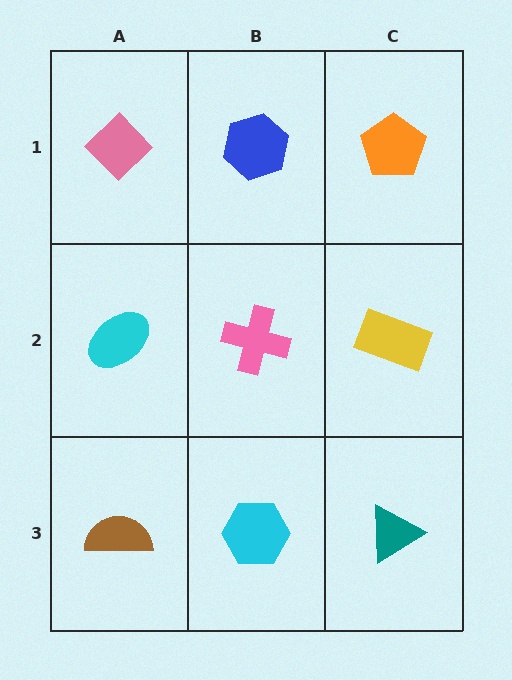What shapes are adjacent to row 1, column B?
A pink cross (row 2, column B), a pink diamond (row 1, column A), an orange pentagon (row 1, column C).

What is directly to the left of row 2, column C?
A pink cross.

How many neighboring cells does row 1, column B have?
3.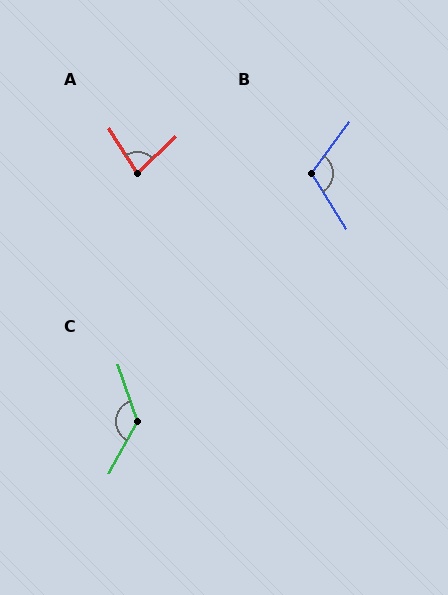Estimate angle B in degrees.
Approximately 111 degrees.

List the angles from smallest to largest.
A (78°), B (111°), C (132°).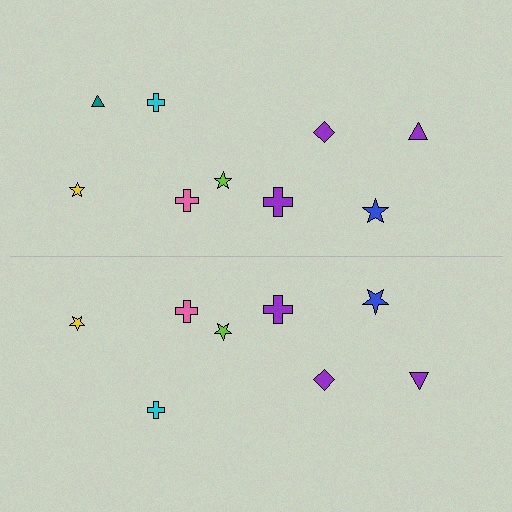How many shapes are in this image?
There are 17 shapes in this image.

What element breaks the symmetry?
A teal triangle is missing from the bottom side.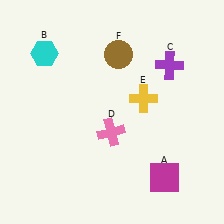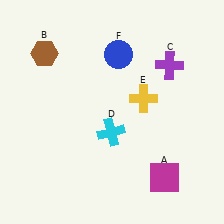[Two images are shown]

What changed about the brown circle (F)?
In Image 1, F is brown. In Image 2, it changed to blue.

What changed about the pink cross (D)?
In Image 1, D is pink. In Image 2, it changed to cyan.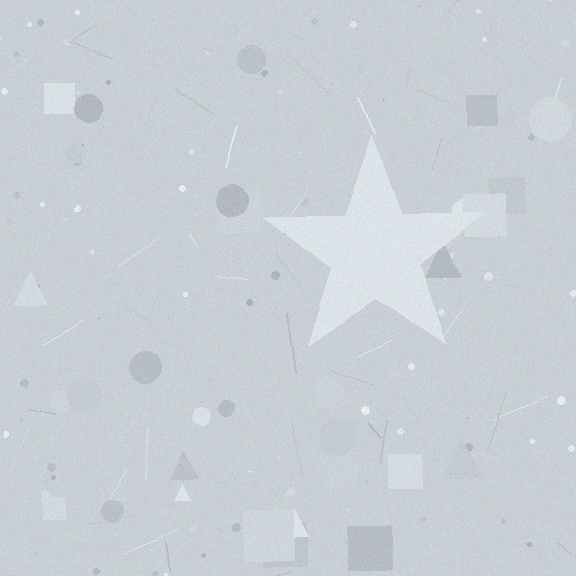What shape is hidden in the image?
A star is hidden in the image.